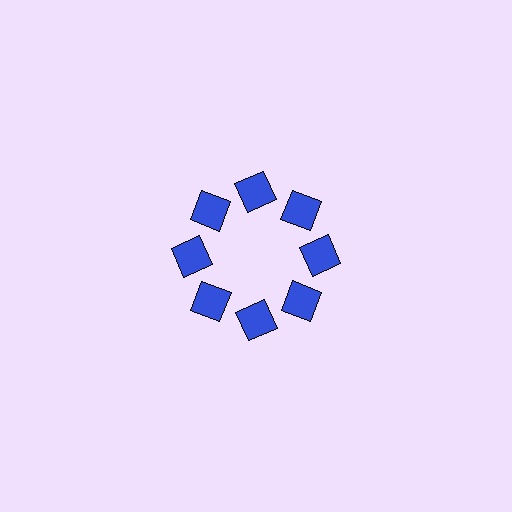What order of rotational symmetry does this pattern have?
This pattern has 8-fold rotational symmetry.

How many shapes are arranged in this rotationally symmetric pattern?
There are 8 shapes, arranged in 8 groups of 1.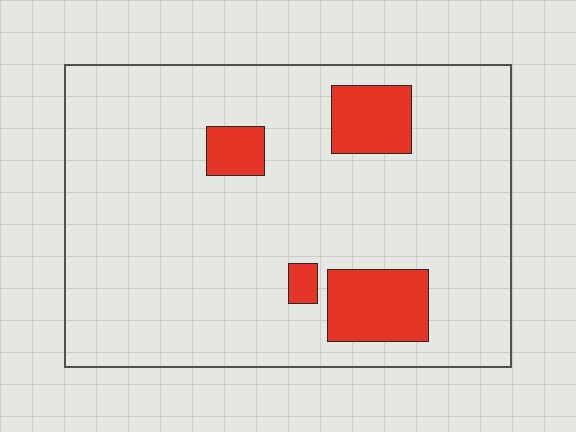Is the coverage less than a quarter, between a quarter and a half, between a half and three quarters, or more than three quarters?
Less than a quarter.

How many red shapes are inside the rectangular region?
4.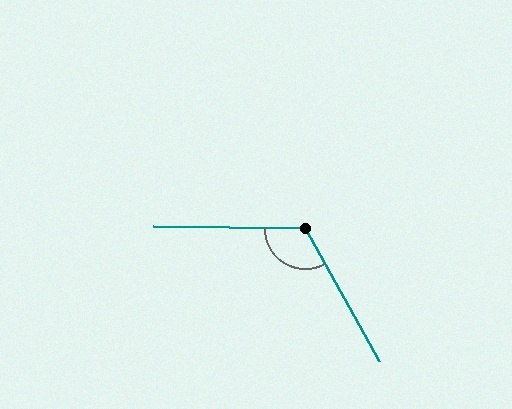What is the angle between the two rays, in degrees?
Approximately 120 degrees.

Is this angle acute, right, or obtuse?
It is obtuse.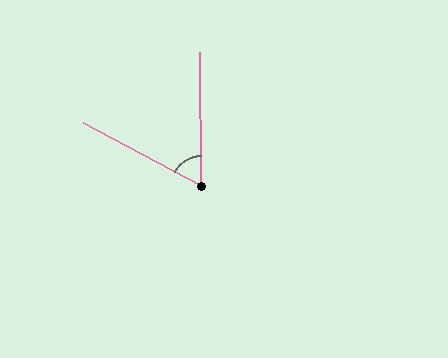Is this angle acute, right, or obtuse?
It is acute.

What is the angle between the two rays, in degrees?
Approximately 61 degrees.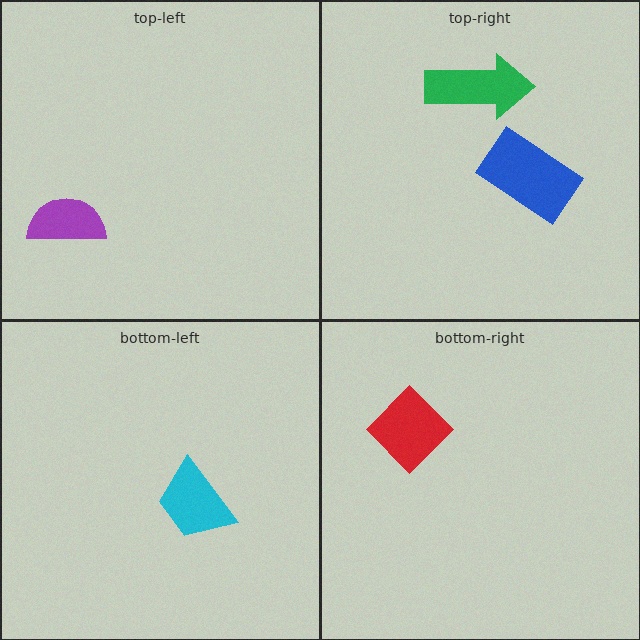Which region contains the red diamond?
The bottom-right region.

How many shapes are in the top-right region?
2.